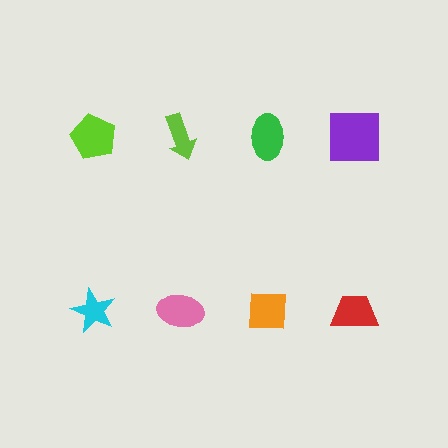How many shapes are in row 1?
4 shapes.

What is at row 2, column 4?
A red trapezoid.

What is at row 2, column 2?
A pink ellipse.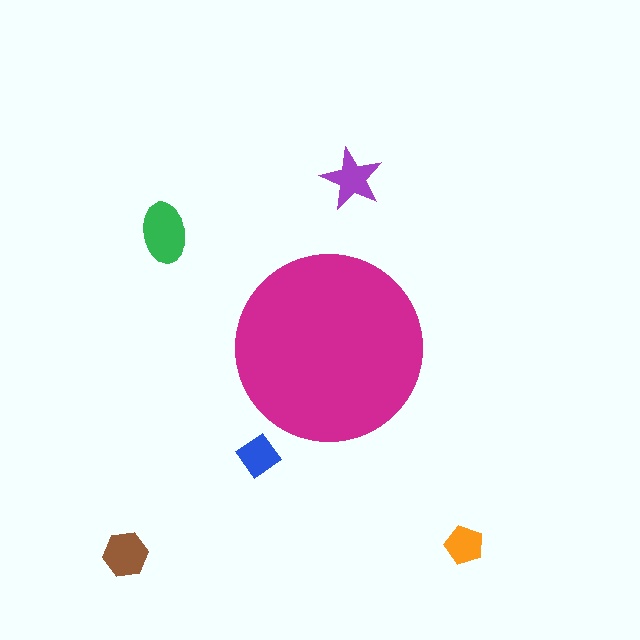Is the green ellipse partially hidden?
No, the green ellipse is fully visible.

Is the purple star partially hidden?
No, the purple star is fully visible.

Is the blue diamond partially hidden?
No, the blue diamond is fully visible.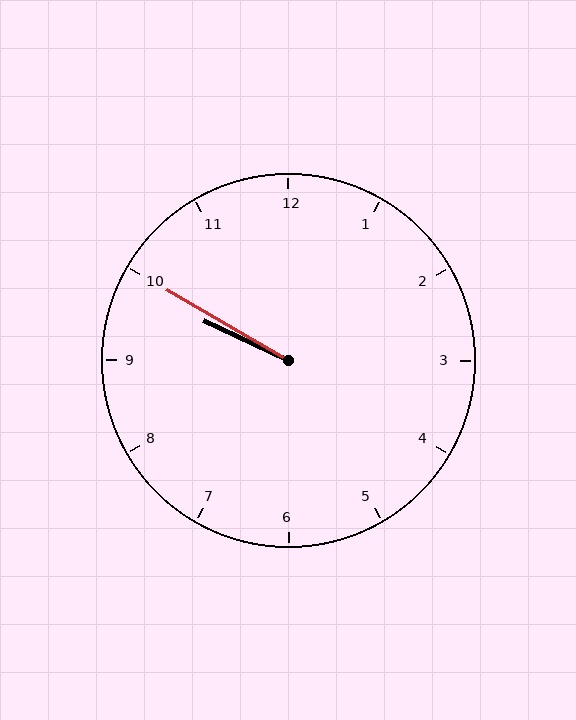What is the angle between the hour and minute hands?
Approximately 5 degrees.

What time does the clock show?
9:50.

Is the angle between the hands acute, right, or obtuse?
It is acute.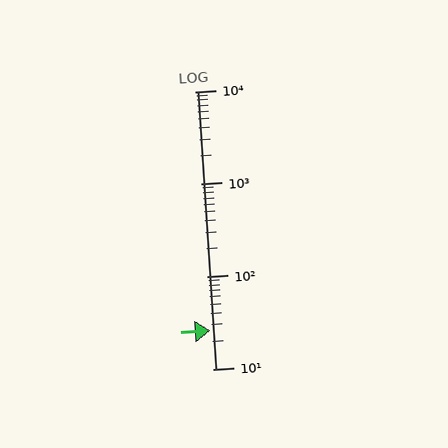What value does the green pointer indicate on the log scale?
The pointer indicates approximately 26.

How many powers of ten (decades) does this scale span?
The scale spans 3 decades, from 10 to 10000.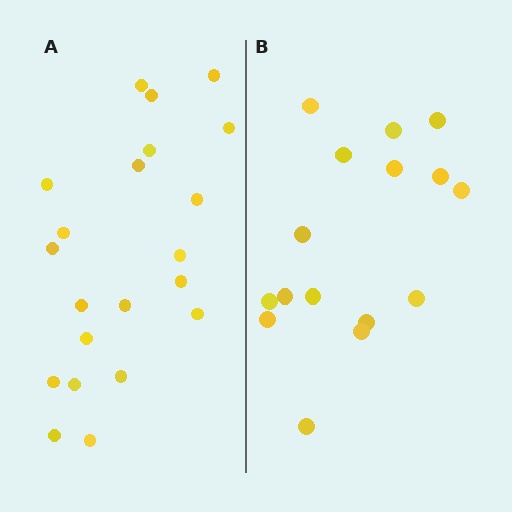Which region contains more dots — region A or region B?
Region A (the left region) has more dots.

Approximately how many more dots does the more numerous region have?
Region A has about 5 more dots than region B.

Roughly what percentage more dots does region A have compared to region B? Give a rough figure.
About 30% more.